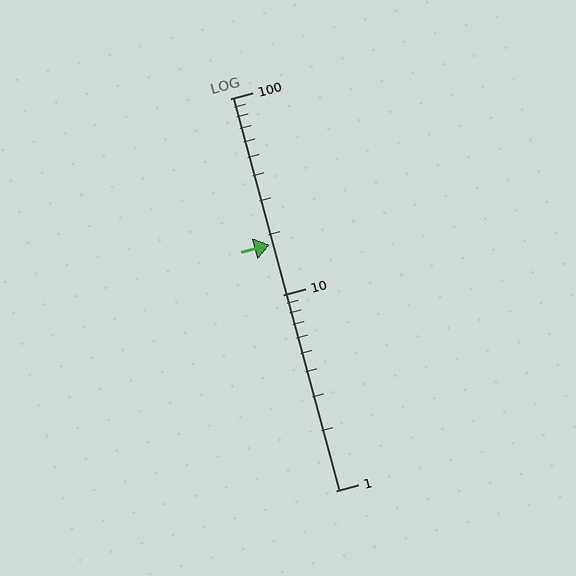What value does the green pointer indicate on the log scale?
The pointer indicates approximately 18.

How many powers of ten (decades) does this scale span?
The scale spans 2 decades, from 1 to 100.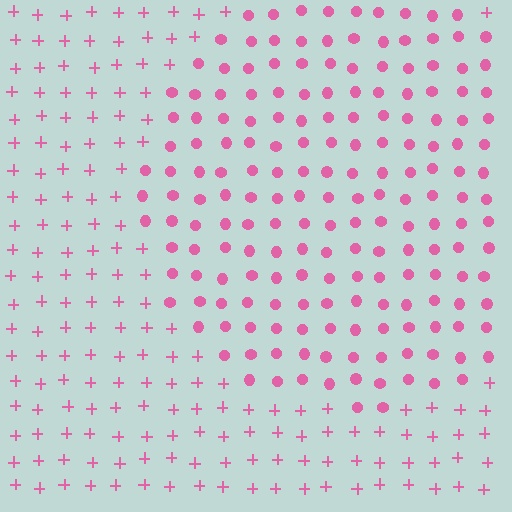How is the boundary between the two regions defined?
The boundary is defined by a change in element shape: circles inside vs. plus signs outside. All elements share the same color and spacing.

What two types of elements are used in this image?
The image uses circles inside the circle region and plus signs outside it.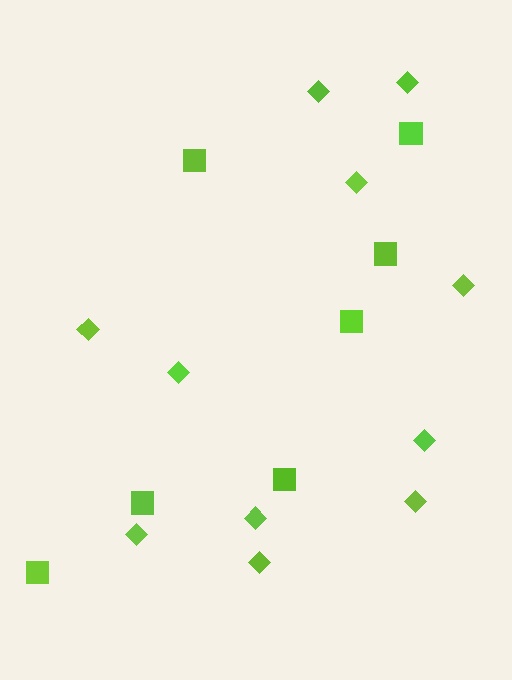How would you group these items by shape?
There are 2 groups: one group of diamonds (11) and one group of squares (7).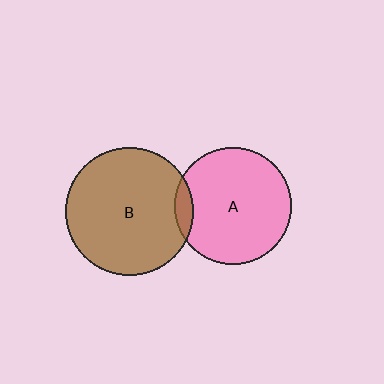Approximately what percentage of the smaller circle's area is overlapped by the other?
Approximately 5%.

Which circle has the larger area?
Circle B (brown).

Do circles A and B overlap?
Yes.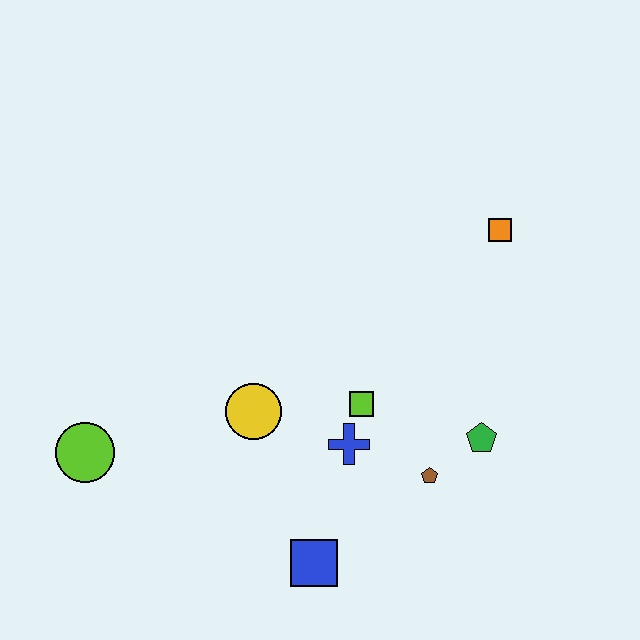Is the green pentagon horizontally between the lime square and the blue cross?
No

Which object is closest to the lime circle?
The yellow circle is closest to the lime circle.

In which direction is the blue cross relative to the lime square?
The blue cross is below the lime square.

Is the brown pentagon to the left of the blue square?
No